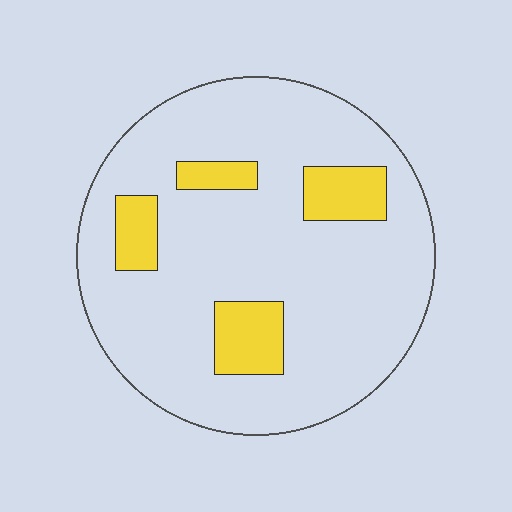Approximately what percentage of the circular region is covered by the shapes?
Approximately 15%.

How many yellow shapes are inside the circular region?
4.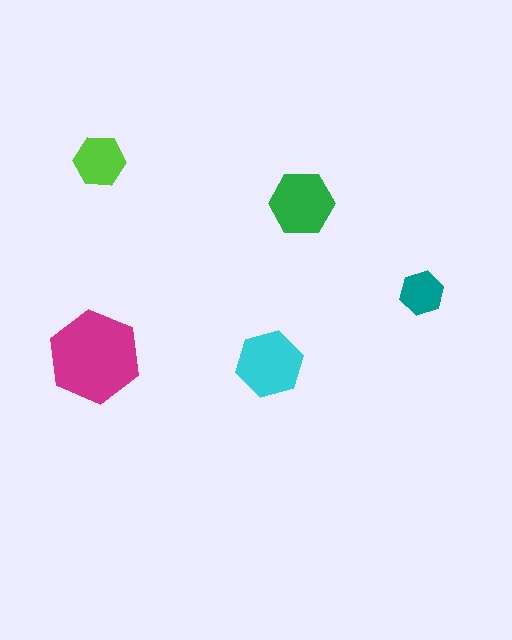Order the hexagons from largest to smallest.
the magenta one, the cyan one, the green one, the lime one, the teal one.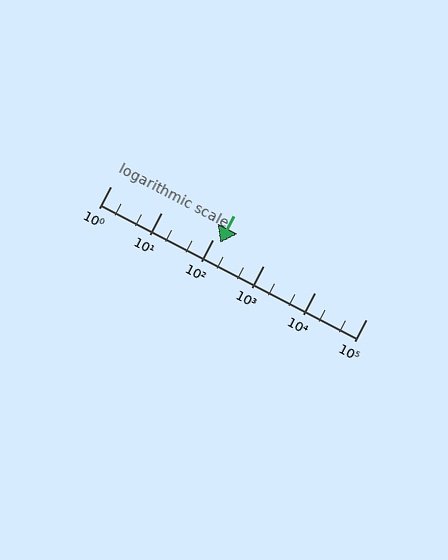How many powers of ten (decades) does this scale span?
The scale spans 5 decades, from 1 to 100000.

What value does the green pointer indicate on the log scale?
The pointer indicates approximately 140.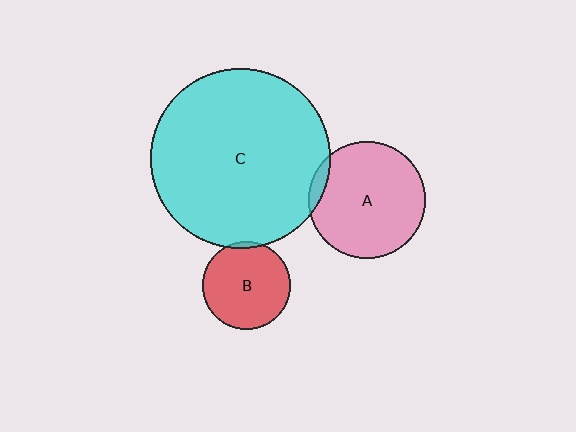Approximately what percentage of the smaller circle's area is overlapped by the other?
Approximately 5%.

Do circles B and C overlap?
Yes.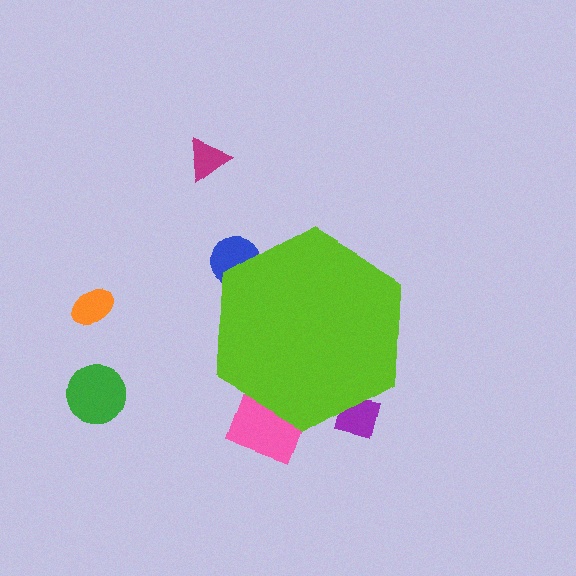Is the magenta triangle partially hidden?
No, the magenta triangle is fully visible.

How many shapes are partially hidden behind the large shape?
3 shapes are partially hidden.